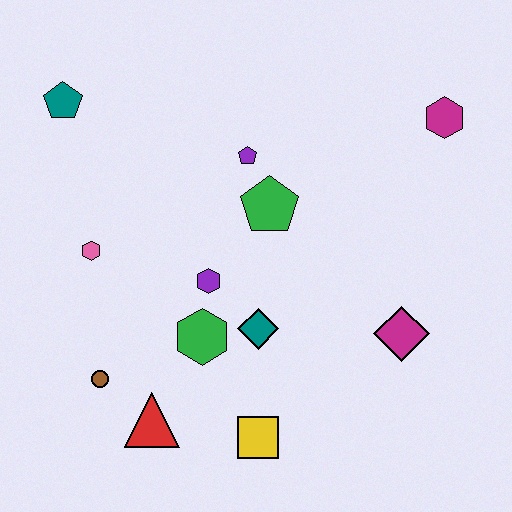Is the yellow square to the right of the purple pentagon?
Yes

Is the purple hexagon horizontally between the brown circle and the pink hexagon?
No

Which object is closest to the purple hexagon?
The green hexagon is closest to the purple hexagon.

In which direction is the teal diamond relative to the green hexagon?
The teal diamond is to the right of the green hexagon.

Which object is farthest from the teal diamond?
The teal pentagon is farthest from the teal diamond.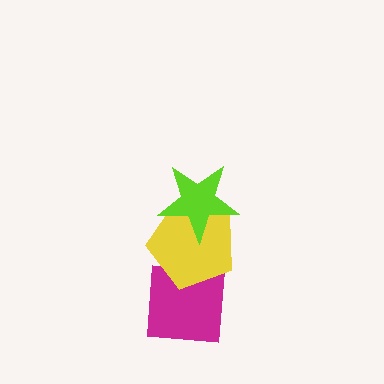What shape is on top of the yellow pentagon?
The lime star is on top of the yellow pentagon.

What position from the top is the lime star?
The lime star is 1st from the top.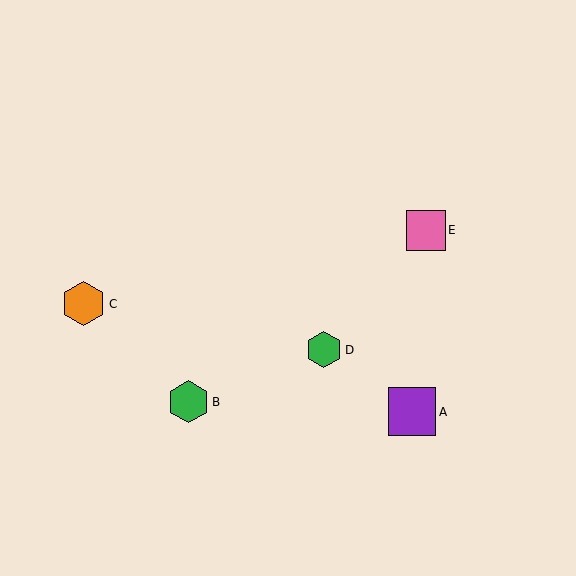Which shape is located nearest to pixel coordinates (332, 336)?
The green hexagon (labeled D) at (324, 350) is nearest to that location.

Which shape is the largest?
The purple square (labeled A) is the largest.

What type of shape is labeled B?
Shape B is a green hexagon.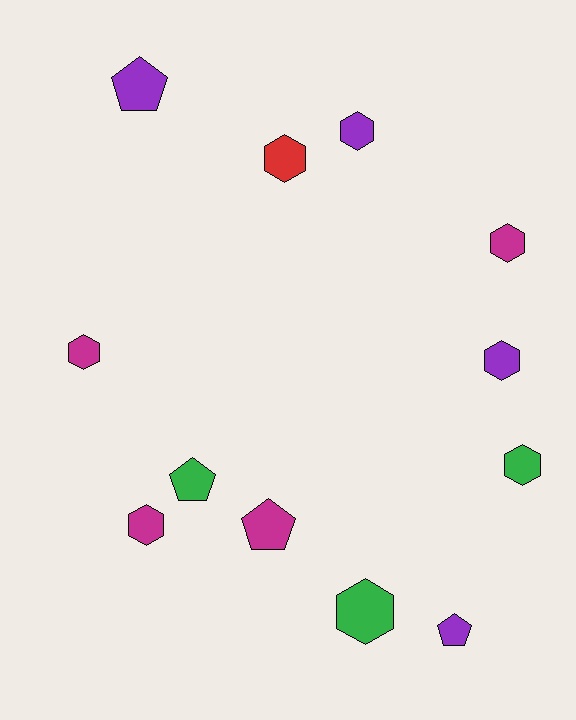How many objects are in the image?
There are 12 objects.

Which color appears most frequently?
Magenta, with 4 objects.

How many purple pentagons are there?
There are 2 purple pentagons.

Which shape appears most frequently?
Hexagon, with 8 objects.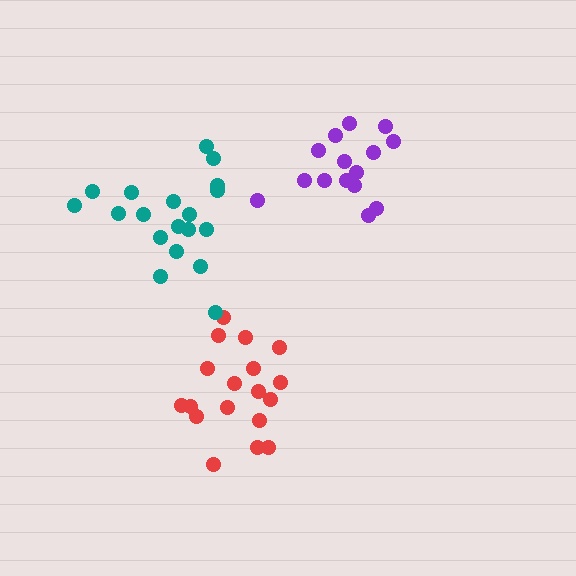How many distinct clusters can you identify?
There are 3 distinct clusters.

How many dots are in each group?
Group 1: 19 dots, Group 2: 19 dots, Group 3: 15 dots (53 total).